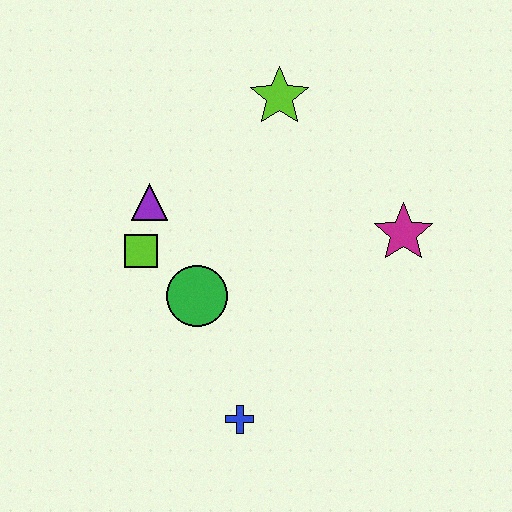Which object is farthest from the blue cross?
The lime star is farthest from the blue cross.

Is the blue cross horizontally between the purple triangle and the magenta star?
Yes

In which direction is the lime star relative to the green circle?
The lime star is above the green circle.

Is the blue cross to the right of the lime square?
Yes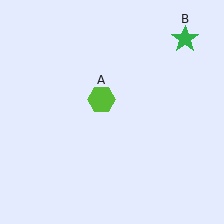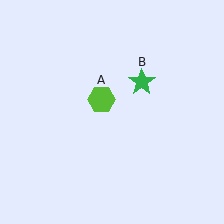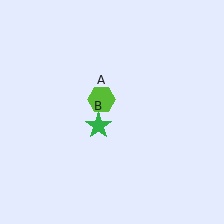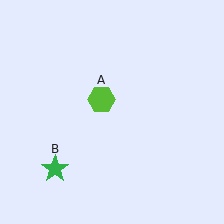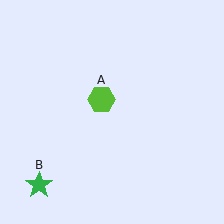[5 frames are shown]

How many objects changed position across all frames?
1 object changed position: green star (object B).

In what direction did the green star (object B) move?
The green star (object B) moved down and to the left.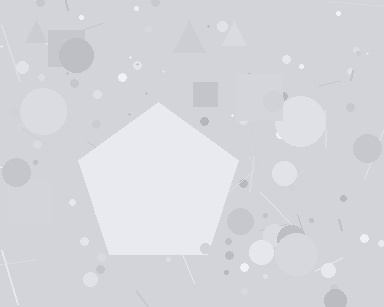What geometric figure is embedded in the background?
A pentagon is embedded in the background.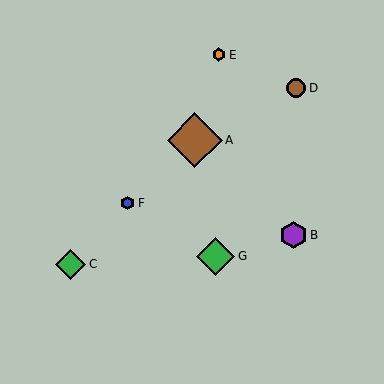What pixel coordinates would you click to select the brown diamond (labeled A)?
Click at (195, 140) to select the brown diamond A.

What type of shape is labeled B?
Shape B is a purple hexagon.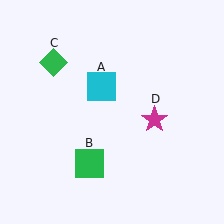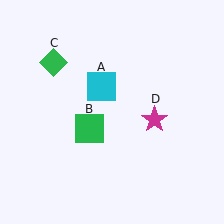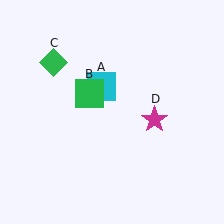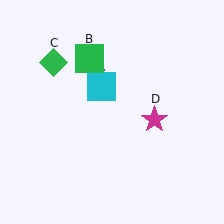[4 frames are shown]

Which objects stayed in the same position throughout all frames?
Cyan square (object A) and green diamond (object C) and magenta star (object D) remained stationary.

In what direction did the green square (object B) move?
The green square (object B) moved up.